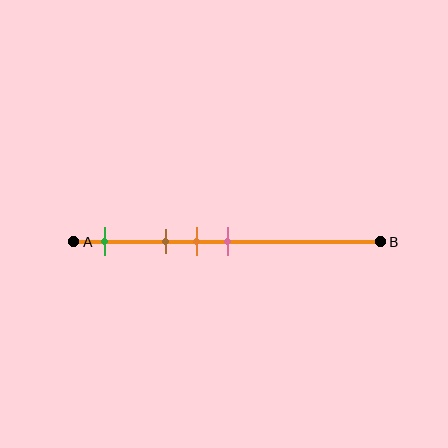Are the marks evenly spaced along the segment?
No, the marks are not evenly spaced.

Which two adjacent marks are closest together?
The orange and pink marks are the closest adjacent pair.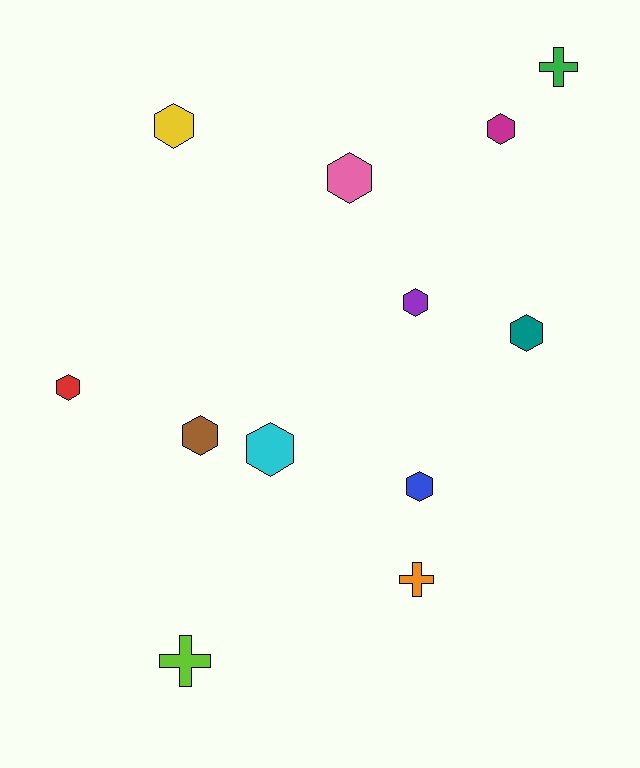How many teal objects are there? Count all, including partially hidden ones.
There is 1 teal object.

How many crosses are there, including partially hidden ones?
There are 3 crosses.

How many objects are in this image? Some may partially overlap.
There are 12 objects.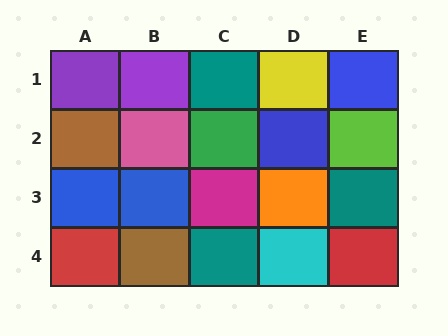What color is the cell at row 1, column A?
Purple.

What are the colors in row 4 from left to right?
Red, brown, teal, cyan, red.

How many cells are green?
1 cell is green.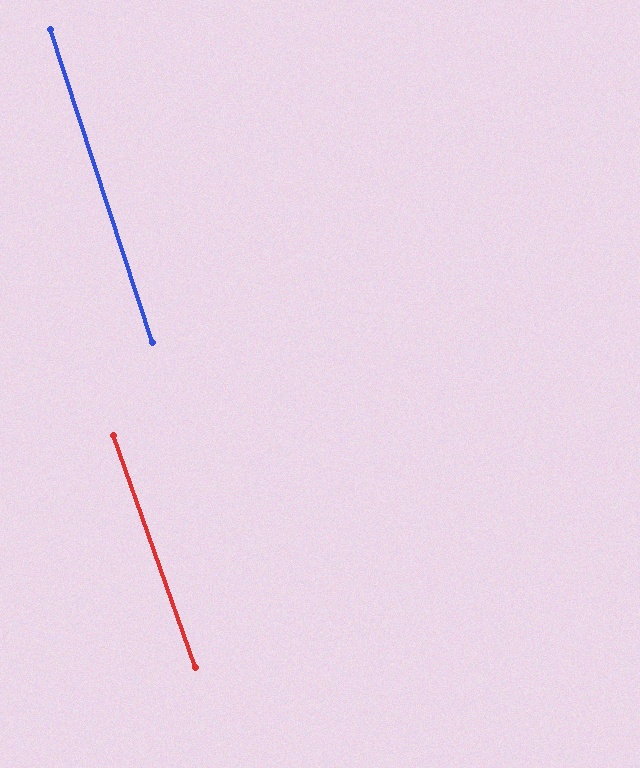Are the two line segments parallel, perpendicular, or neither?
Parallel — their directions differ by only 1.4°.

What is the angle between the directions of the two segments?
Approximately 1 degree.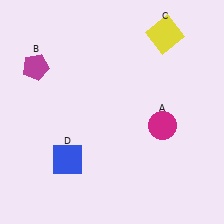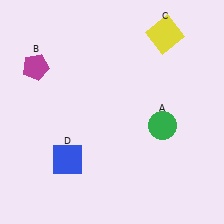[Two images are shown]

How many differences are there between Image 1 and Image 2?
There is 1 difference between the two images.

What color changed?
The circle (A) changed from magenta in Image 1 to green in Image 2.